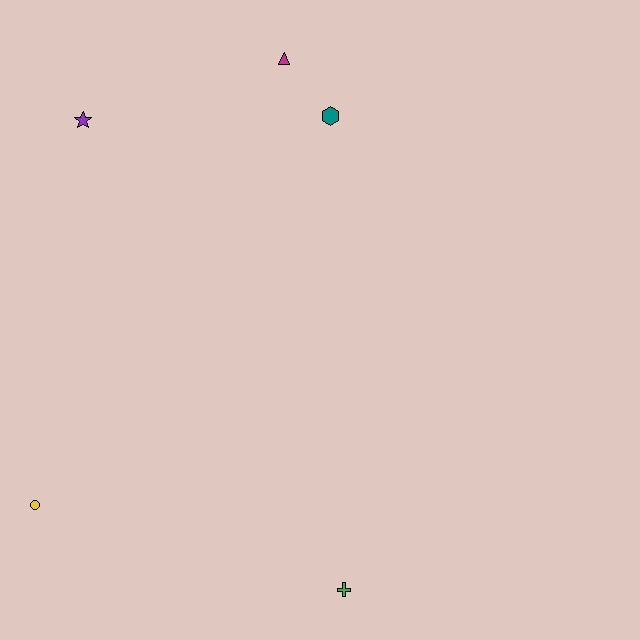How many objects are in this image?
There are 5 objects.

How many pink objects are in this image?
There are no pink objects.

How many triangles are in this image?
There is 1 triangle.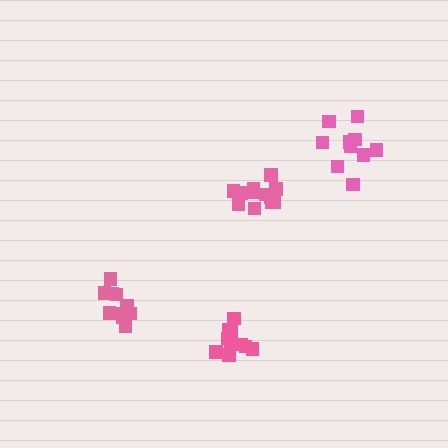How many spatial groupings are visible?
There are 4 spatial groupings.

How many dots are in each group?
Group 1: 10 dots, Group 2: 12 dots, Group 3: 11 dots, Group 4: 10 dots (43 total).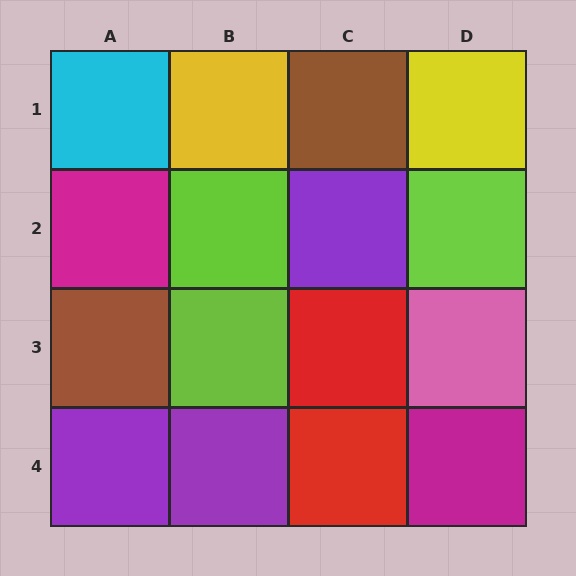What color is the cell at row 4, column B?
Purple.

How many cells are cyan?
1 cell is cyan.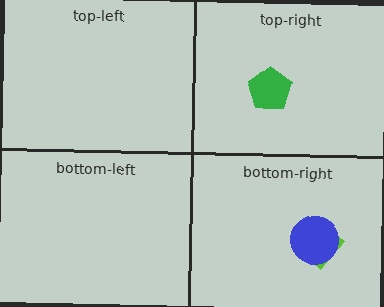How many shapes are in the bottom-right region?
2.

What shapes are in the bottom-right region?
The lime diamond, the blue circle.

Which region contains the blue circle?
The bottom-right region.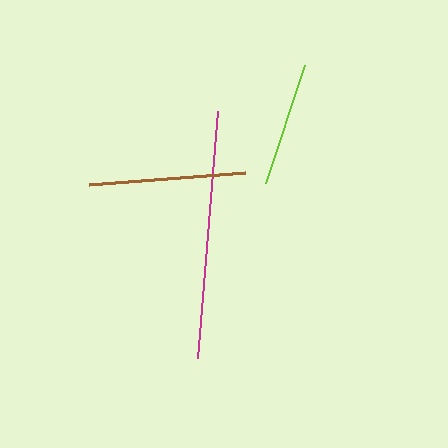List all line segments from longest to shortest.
From longest to shortest: magenta, brown, lime.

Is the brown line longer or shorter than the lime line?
The brown line is longer than the lime line.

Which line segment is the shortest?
The lime line is the shortest at approximately 124 pixels.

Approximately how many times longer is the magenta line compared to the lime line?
The magenta line is approximately 2.0 times the length of the lime line.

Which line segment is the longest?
The magenta line is the longest at approximately 248 pixels.